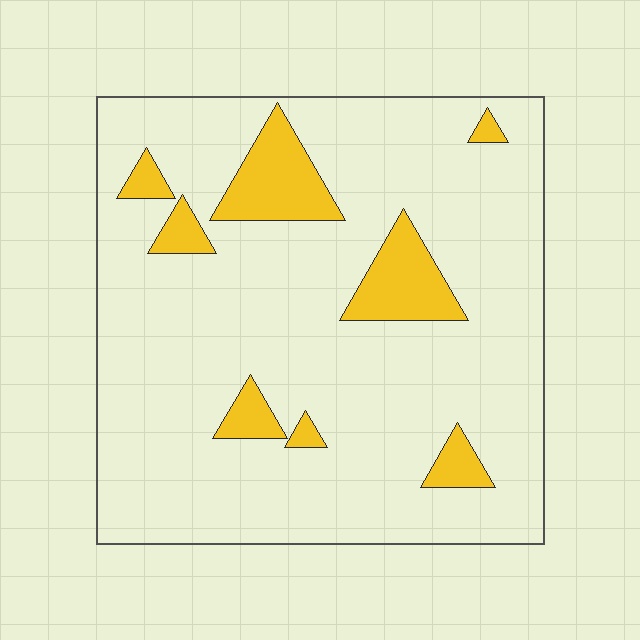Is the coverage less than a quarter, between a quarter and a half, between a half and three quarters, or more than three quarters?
Less than a quarter.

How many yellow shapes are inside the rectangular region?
8.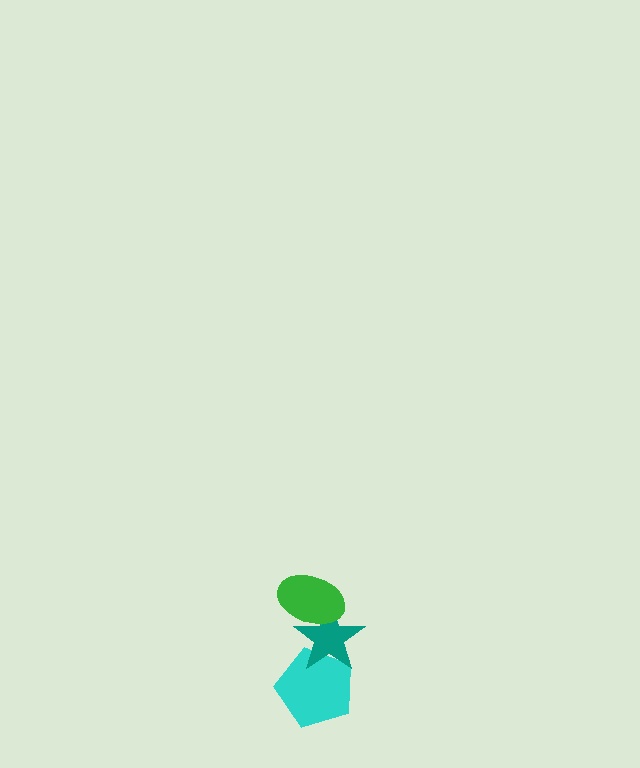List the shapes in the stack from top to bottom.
From top to bottom: the green ellipse, the teal star, the cyan pentagon.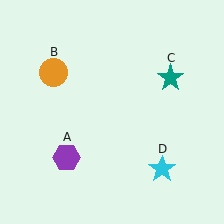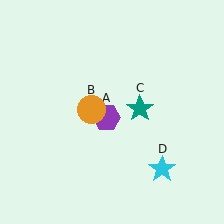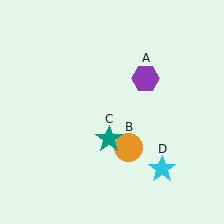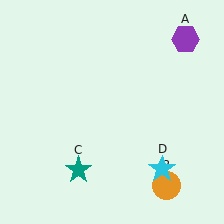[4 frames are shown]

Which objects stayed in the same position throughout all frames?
Cyan star (object D) remained stationary.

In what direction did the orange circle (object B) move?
The orange circle (object B) moved down and to the right.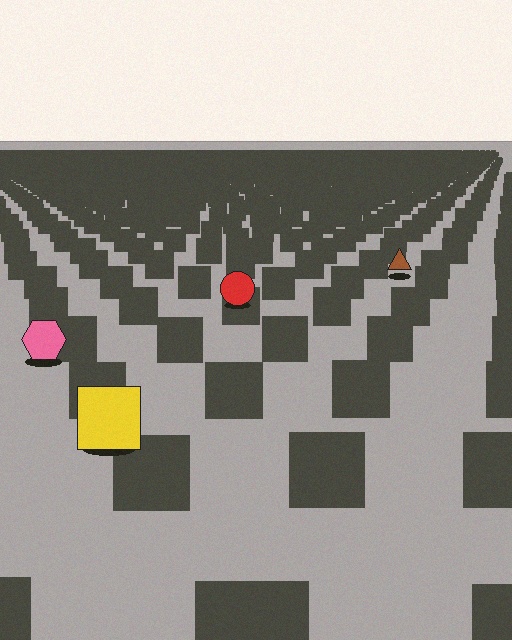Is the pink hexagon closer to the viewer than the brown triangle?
Yes. The pink hexagon is closer — you can tell from the texture gradient: the ground texture is coarser near it.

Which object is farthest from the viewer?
The brown triangle is farthest from the viewer. It appears smaller and the ground texture around it is denser.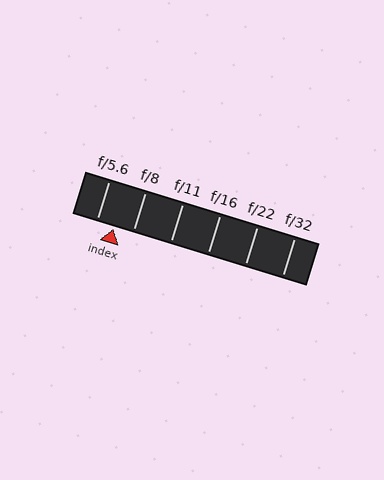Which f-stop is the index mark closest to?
The index mark is closest to f/5.6.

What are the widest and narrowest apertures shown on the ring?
The widest aperture shown is f/5.6 and the narrowest is f/32.